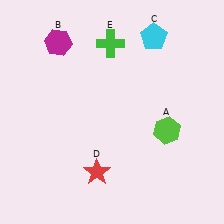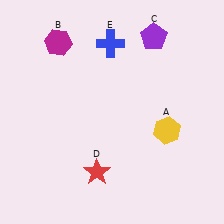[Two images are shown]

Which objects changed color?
A changed from lime to yellow. C changed from cyan to purple. E changed from green to blue.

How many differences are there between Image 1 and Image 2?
There are 3 differences between the two images.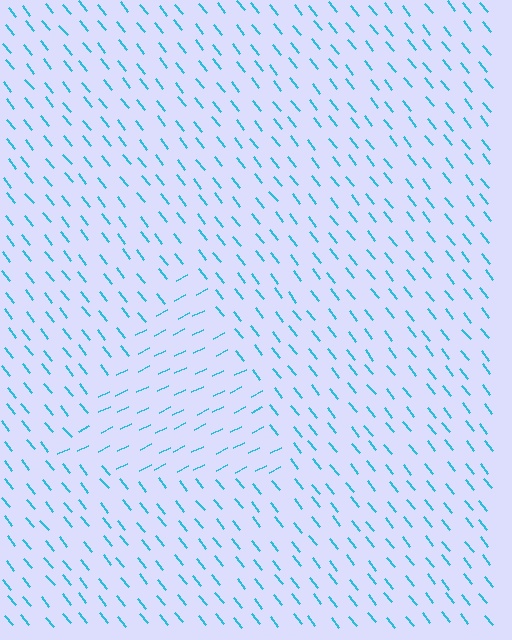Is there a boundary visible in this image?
Yes, there is a texture boundary formed by a change in line orientation.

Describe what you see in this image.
The image is filled with small cyan line segments. A triangle region in the image has lines oriented differently from the surrounding lines, creating a visible texture boundary.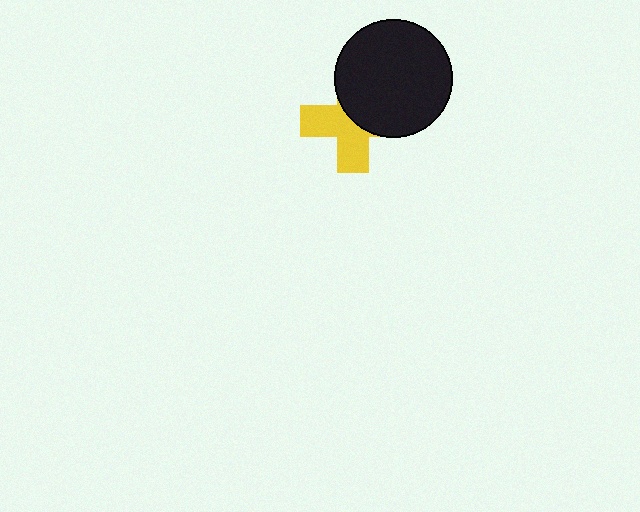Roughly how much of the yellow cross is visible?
About half of it is visible (roughly 52%).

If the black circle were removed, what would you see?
You would see the complete yellow cross.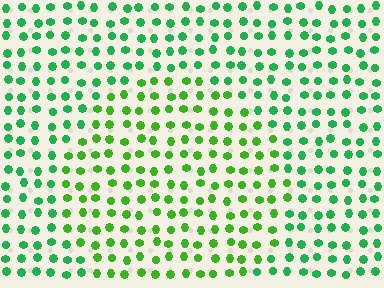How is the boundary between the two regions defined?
The boundary is defined purely by a slight shift in hue (about 29 degrees). Spacing, size, and orientation are identical on both sides.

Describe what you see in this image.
The image is filled with small green elements in a uniform arrangement. A circle-shaped region is visible where the elements are tinted to a slightly different hue, forming a subtle color boundary.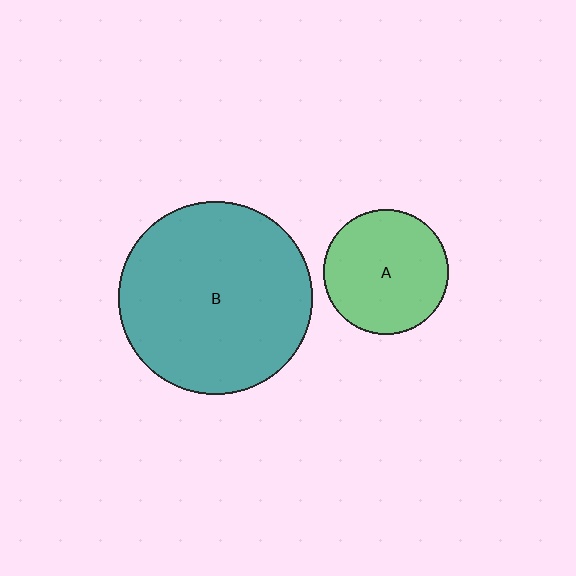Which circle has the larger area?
Circle B (teal).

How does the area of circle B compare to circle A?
Approximately 2.4 times.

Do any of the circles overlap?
No, none of the circles overlap.